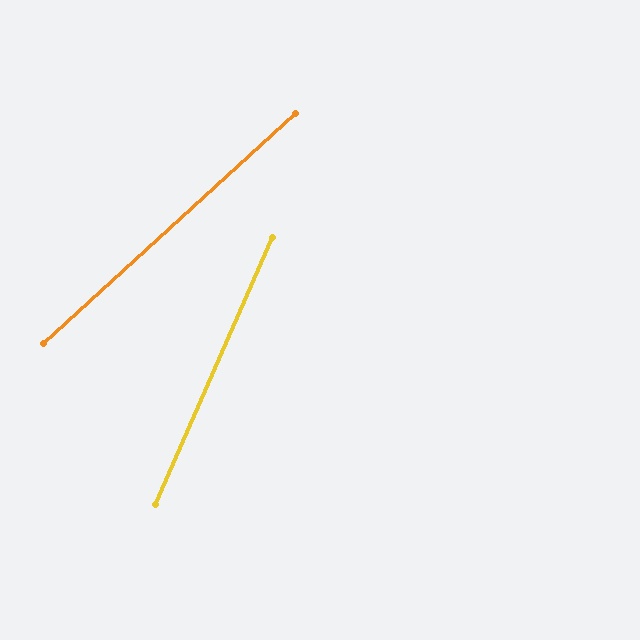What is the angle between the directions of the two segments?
Approximately 24 degrees.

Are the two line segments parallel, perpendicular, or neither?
Neither parallel nor perpendicular — they differ by about 24°.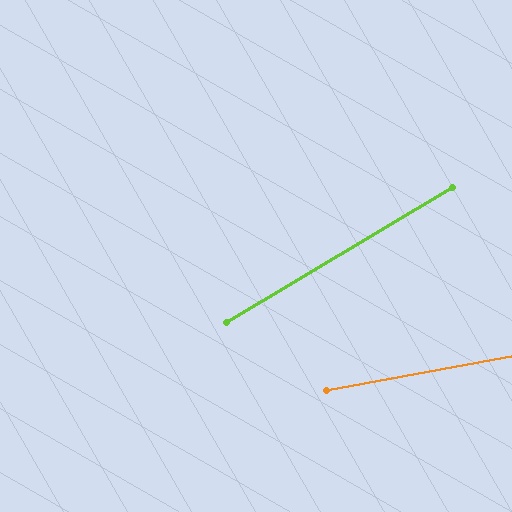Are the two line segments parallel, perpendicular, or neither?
Neither parallel nor perpendicular — they differ by about 21°.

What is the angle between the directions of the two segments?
Approximately 21 degrees.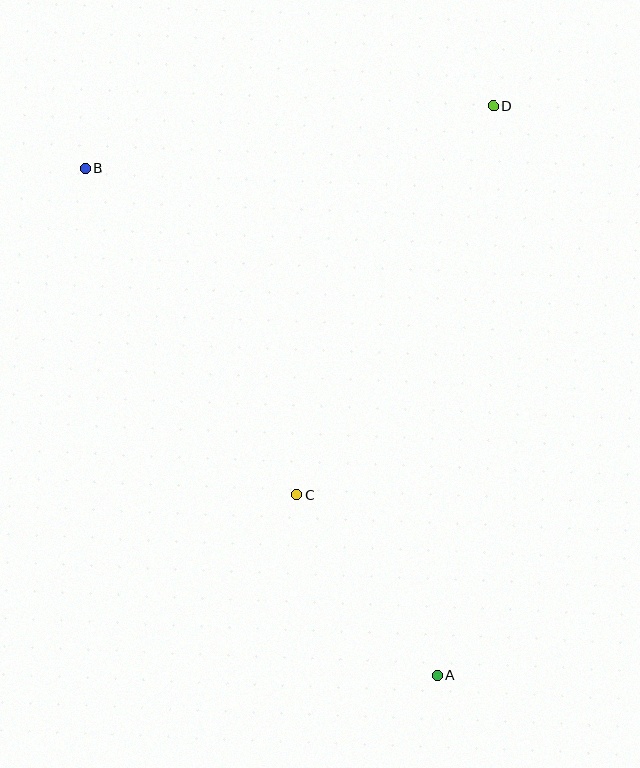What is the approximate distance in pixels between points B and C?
The distance between B and C is approximately 389 pixels.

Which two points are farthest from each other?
Points A and B are farthest from each other.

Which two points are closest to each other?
Points A and C are closest to each other.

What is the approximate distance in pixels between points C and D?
The distance between C and D is approximately 436 pixels.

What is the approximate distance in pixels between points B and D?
The distance between B and D is approximately 412 pixels.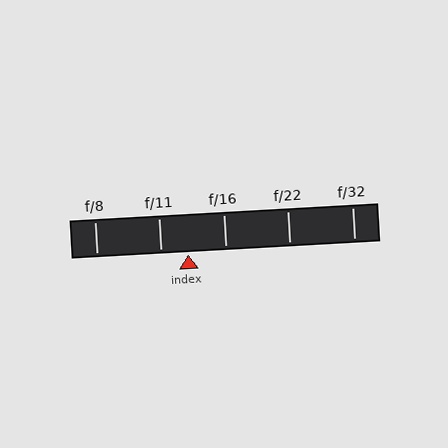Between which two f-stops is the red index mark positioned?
The index mark is between f/11 and f/16.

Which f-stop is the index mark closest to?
The index mark is closest to f/11.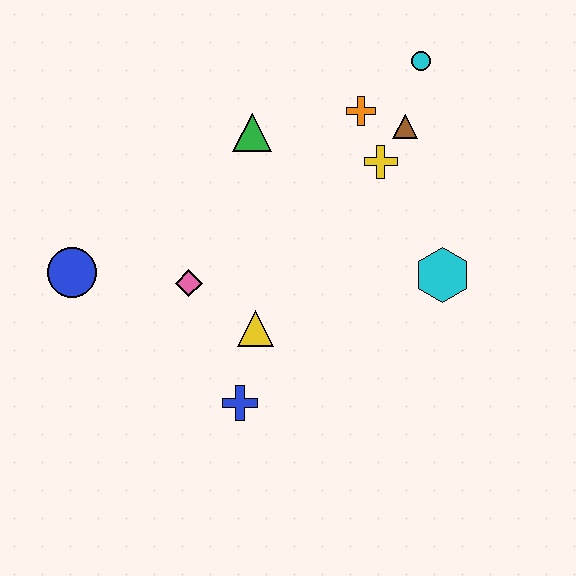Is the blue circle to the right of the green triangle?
No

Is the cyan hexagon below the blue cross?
No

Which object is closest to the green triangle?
The orange cross is closest to the green triangle.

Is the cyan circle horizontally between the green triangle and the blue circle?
No